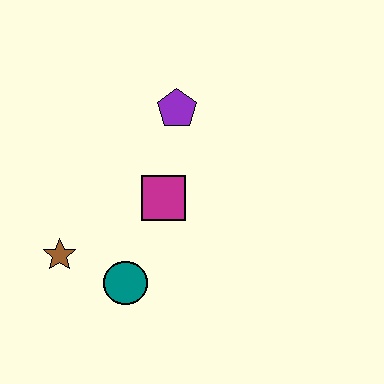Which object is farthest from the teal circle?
The purple pentagon is farthest from the teal circle.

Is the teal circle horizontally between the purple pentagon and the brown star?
Yes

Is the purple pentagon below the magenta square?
No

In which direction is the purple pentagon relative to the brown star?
The purple pentagon is above the brown star.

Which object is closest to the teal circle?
The brown star is closest to the teal circle.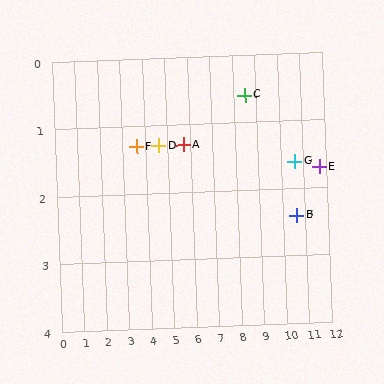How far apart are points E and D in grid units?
Points E and D are about 7.1 grid units apart.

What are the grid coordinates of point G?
Point G is at approximately (10.6, 1.6).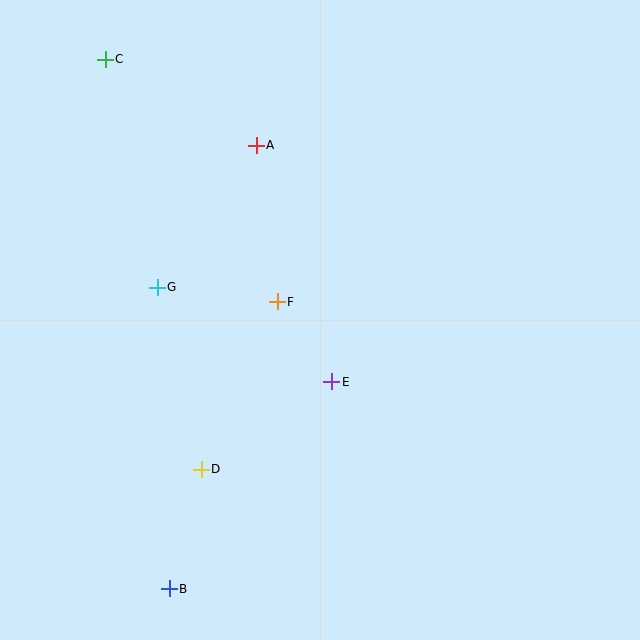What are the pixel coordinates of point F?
Point F is at (277, 302).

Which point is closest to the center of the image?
Point F at (277, 302) is closest to the center.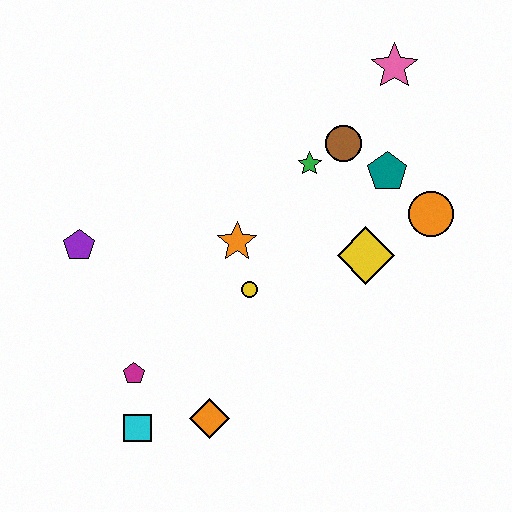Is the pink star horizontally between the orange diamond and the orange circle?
Yes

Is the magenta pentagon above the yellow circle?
No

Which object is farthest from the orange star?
The pink star is farthest from the orange star.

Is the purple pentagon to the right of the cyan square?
No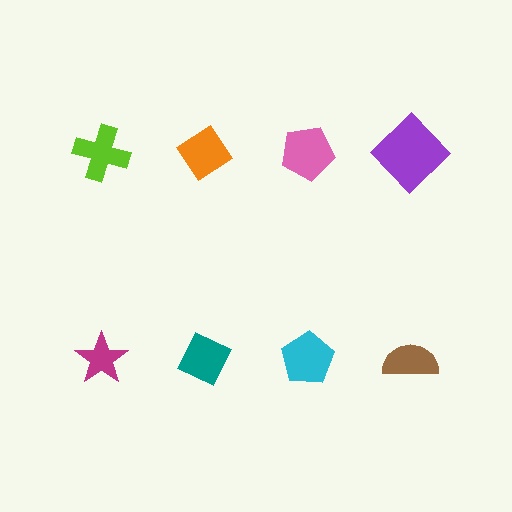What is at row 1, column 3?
A pink pentagon.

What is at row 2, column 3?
A cyan pentagon.